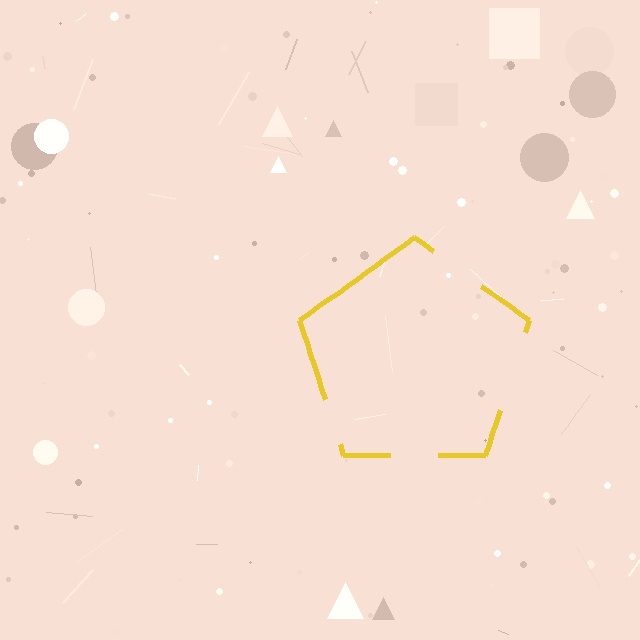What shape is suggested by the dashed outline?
The dashed outline suggests a pentagon.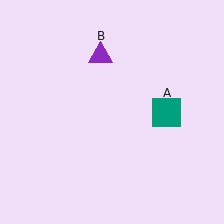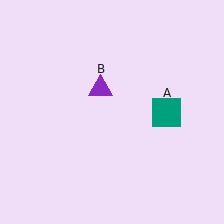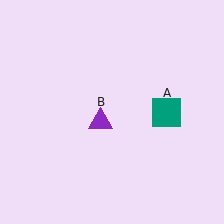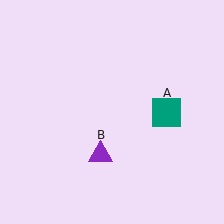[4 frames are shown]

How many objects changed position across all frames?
1 object changed position: purple triangle (object B).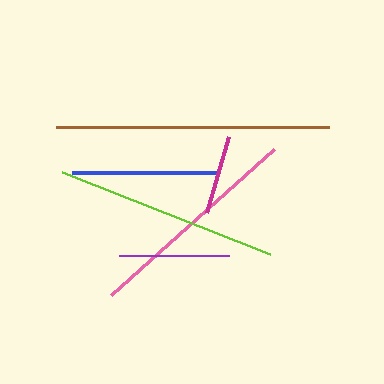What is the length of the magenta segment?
The magenta segment is approximately 79 pixels long.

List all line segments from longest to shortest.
From longest to shortest: brown, lime, pink, blue, purple, magenta.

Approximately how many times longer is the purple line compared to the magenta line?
The purple line is approximately 1.4 times the length of the magenta line.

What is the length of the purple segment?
The purple segment is approximately 110 pixels long.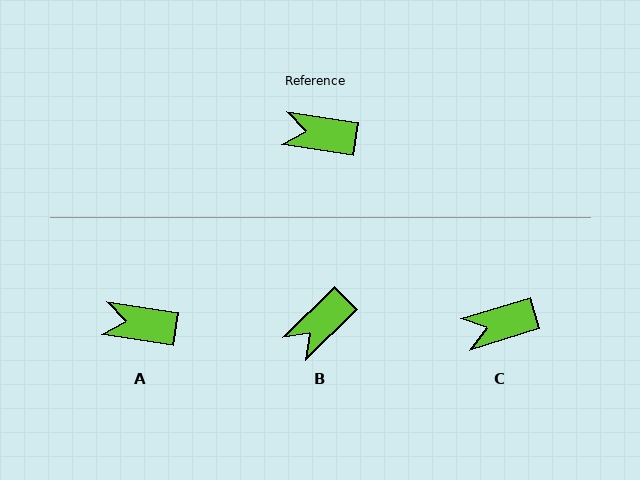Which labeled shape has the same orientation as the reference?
A.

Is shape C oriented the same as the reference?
No, it is off by about 26 degrees.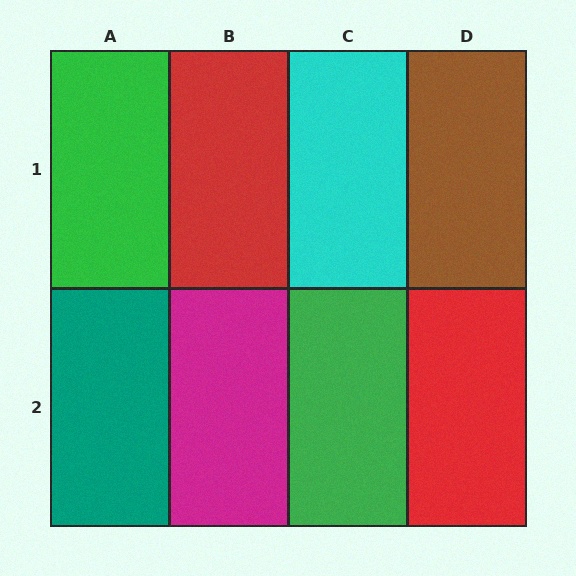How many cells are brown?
1 cell is brown.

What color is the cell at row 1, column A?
Green.